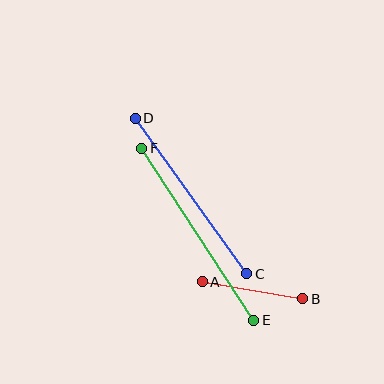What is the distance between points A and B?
The distance is approximately 102 pixels.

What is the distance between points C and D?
The distance is approximately 191 pixels.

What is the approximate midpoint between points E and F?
The midpoint is at approximately (198, 234) pixels.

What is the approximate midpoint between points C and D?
The midpoint is at approximately (191, 196) pixels.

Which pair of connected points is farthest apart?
Points E and F are farthest apart.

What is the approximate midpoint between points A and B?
The midpoint is at approximately (253, 290) pixels.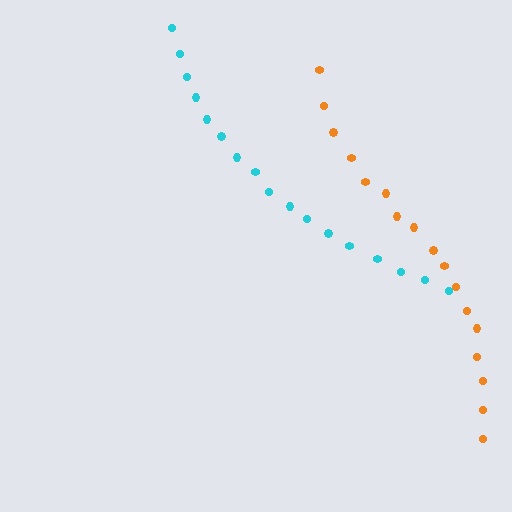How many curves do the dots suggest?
There are 2 distinct paths.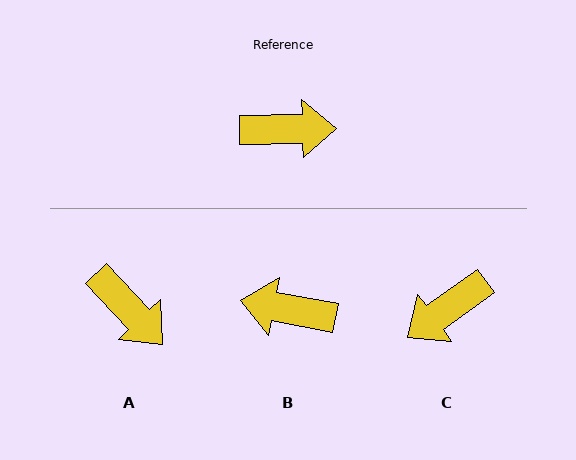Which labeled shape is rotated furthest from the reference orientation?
B, about 168 degrees away.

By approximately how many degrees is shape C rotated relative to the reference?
Approximately 146 degrees clockwise.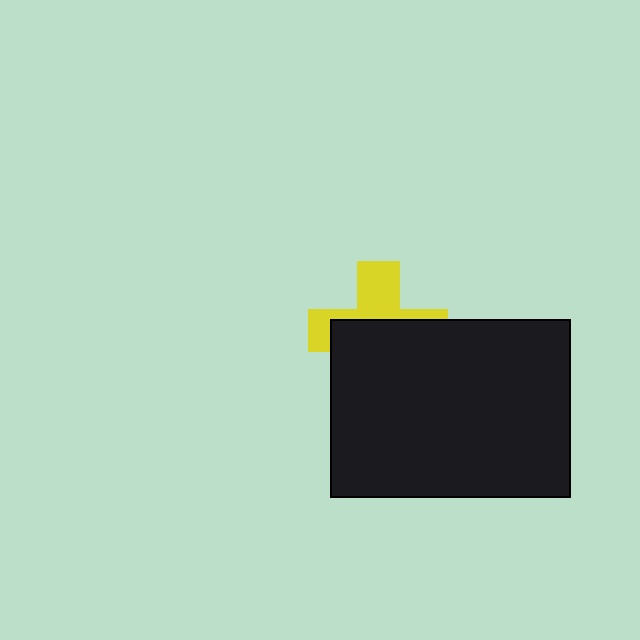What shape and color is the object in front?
The object in front is a black rectangle.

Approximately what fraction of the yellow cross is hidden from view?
Roughly 59% of the yellow cross is hidden behind the black rectangle.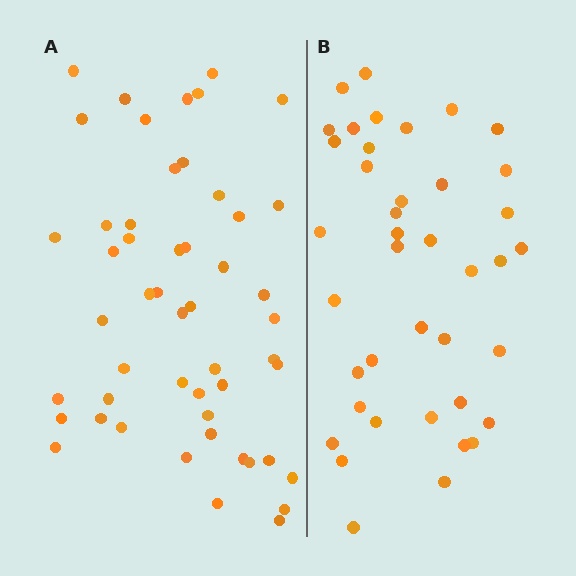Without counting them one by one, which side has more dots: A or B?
Region A (the left region) has more dots.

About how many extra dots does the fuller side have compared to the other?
Region A has roughly 12 or so more dots than region B.